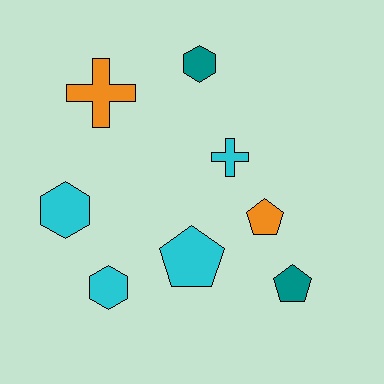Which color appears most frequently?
Cyan, with 4 objects.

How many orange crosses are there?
There is 1 orange cross.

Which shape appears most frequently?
Hexagon, with 3 objects.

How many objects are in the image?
There are 8 objects.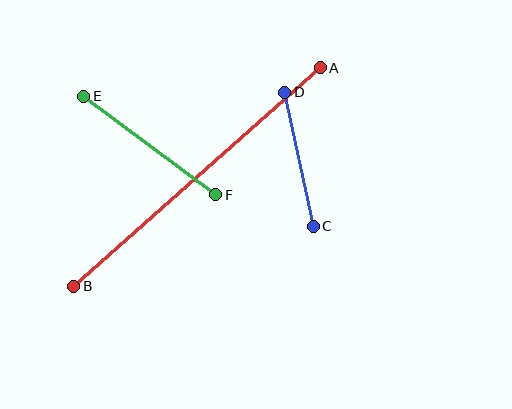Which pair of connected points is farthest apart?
Points A and B are farthest apart.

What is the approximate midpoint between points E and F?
The midpoint is at approximately (150, 146) pixels.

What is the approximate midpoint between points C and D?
The midpoint is at approximately (299, 159) pixels.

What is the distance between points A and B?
The distance is approximately 329 pixels.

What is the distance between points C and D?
The distance is approximately 137 pixels.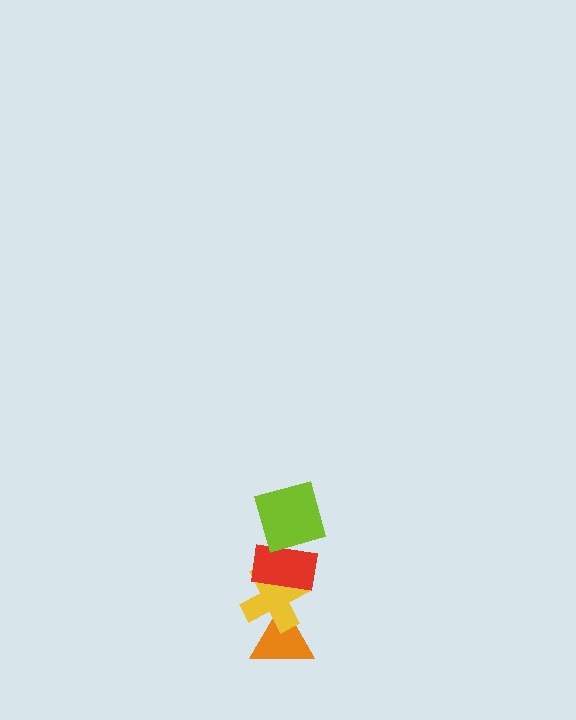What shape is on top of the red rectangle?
The lime square is on top of the red rectangle.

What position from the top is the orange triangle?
The orange triangle is 4th from the top.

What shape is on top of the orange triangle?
The yellow cross is on top of the orange triangle.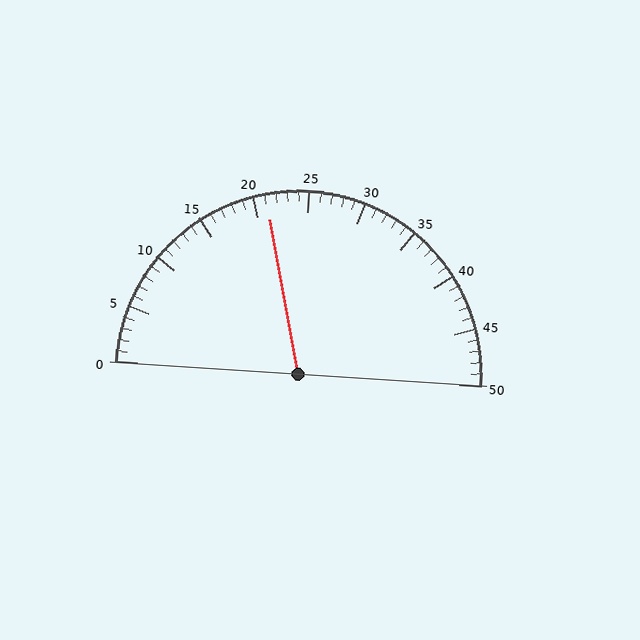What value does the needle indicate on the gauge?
The needle indicates approximately 21.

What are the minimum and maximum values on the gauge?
The gauge ranges from 0 to 50.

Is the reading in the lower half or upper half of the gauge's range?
The reading is in the lower half of the range (0 to 50).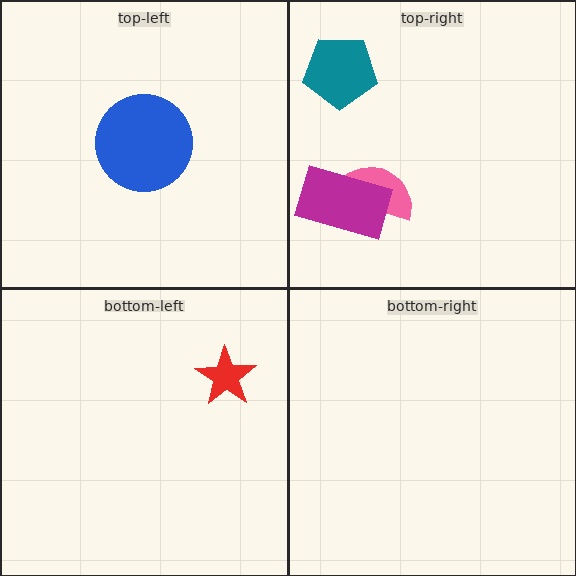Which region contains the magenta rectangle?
The top-right region.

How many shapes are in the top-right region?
3.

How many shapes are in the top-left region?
1.